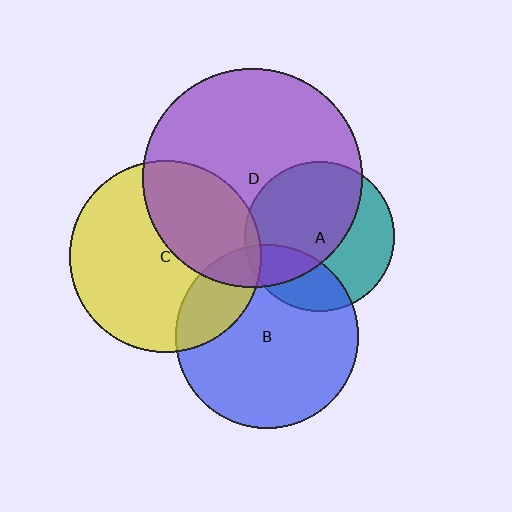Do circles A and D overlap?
Yes.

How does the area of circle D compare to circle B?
Approximately 1.4 times.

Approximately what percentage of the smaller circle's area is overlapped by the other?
Approximately 60%.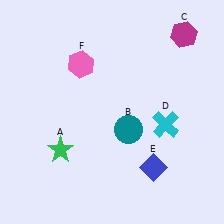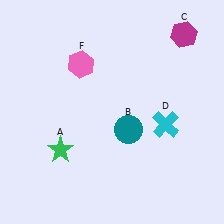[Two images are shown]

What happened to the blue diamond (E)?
The blue diamond (E) was removed in Image 2. It was in the bottom-right area of Image 1.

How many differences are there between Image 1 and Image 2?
There is 1 difference between the two images.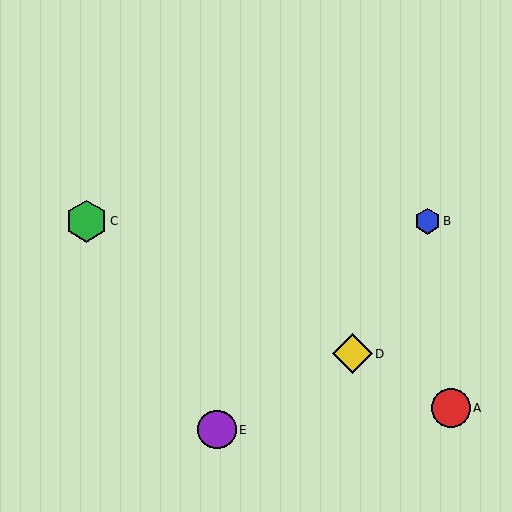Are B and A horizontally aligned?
No, B is at y≈221 and A is at y≈408.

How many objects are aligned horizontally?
2 objects (B, C) are aligned horizontally.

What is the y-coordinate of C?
Object C is at y≈221.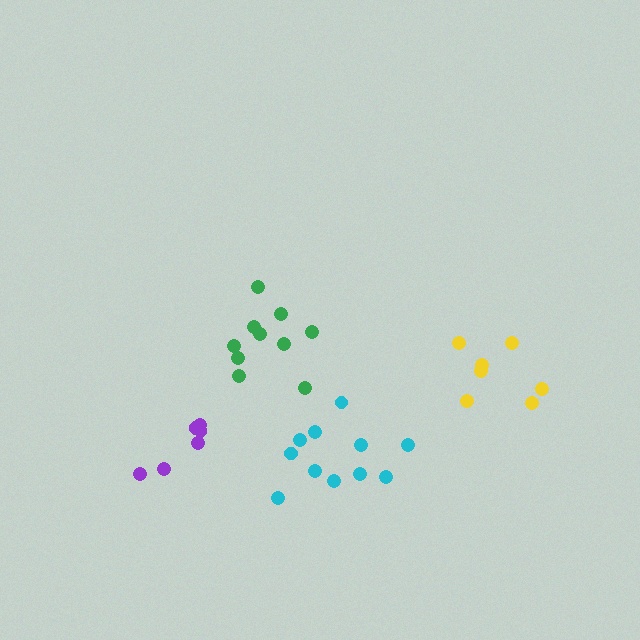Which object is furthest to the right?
The yellow cluster is rightmost.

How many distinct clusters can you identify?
There are 4 distinct clusters.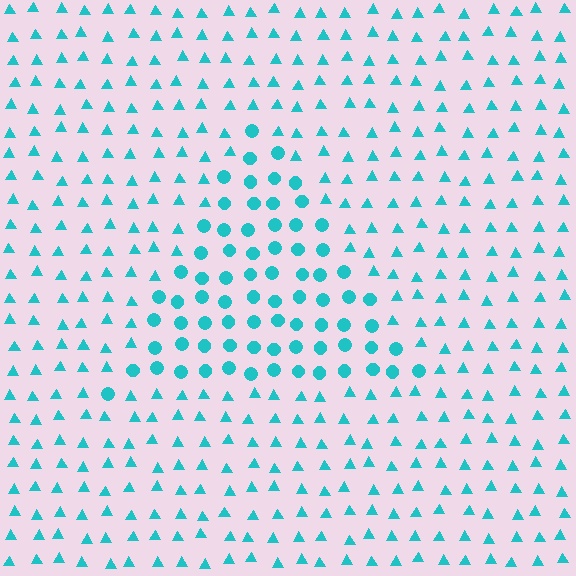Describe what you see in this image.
The image is filled with small cyan elements arranged in a uniform grid. A triangle-shaped region contains circles, while the surrounding area contains triangles. The boundary is defined purely by the change in element shape.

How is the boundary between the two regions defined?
The boundary is defined by a change in element shape: circles inside vs. triangles outside. All elements share the same color and spacing.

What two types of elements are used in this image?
The image uses circles inside the triangle region and triangles outside it.